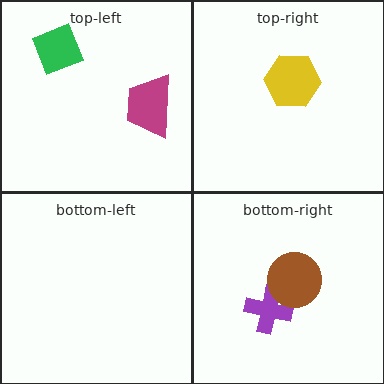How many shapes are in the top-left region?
2.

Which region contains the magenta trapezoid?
The top-left region.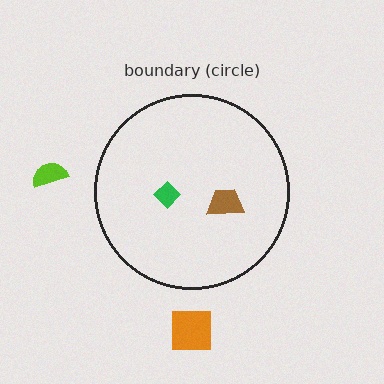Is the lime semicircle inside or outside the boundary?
Outside.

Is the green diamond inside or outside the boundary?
Inside.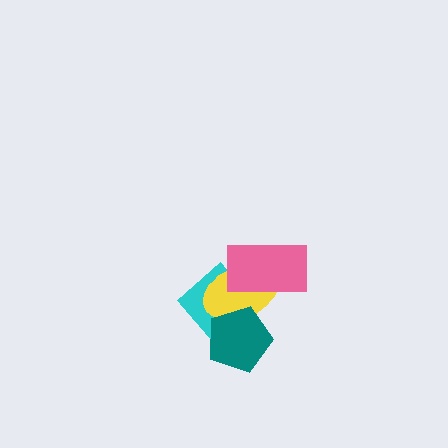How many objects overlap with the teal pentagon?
2 objects overlap with the teal pentagon.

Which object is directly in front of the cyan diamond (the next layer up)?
The yellow ellipse is directly in front of the cyan diamond.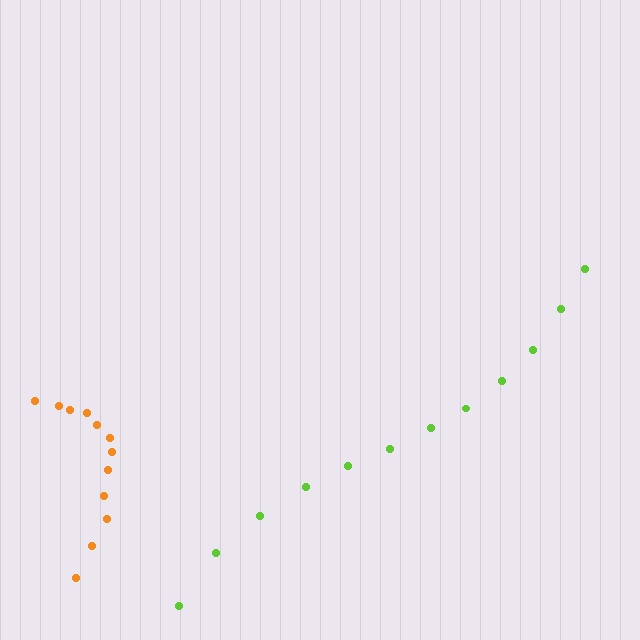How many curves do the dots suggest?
There are 2 distinct paths.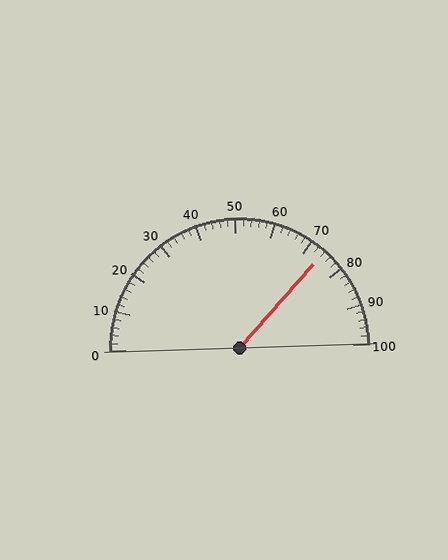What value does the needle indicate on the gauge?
The needle indicates approximately 74.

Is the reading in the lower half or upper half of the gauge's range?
The reading is in the upper half of the range (0 to 100).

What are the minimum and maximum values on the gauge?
The gauge ranges from 0 to 100.